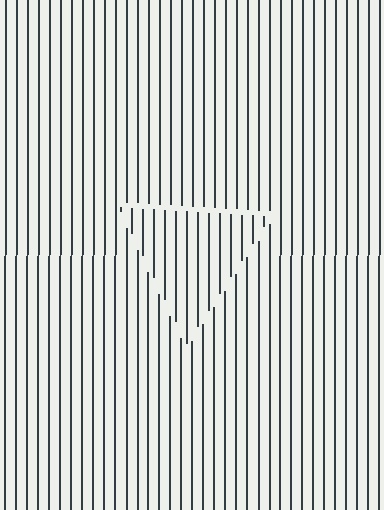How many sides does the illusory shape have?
3 sides — the line-ends trace a triangle.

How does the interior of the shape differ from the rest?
The interior of the shape contains the same grating, shifted by half a period — the contour is defined by the phase discontinuity where line-ends from the inner and outer gratings abut.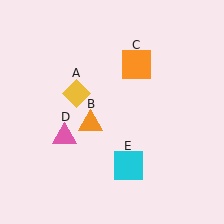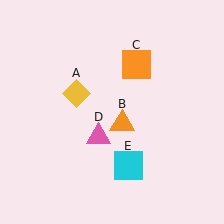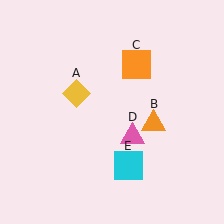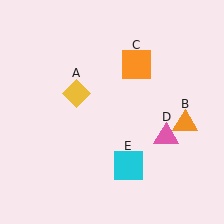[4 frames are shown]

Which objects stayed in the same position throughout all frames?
Yellow diamond (object A) and orange square (object C) and cyan square (object E) remained stationary.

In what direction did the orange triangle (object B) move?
The orange triangle (object B) moved right.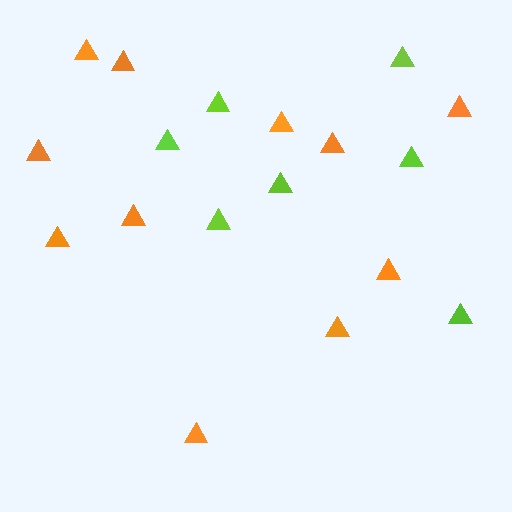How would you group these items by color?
There are 2 groups: one group of orange triangles (11) and one group of lime triangles (7).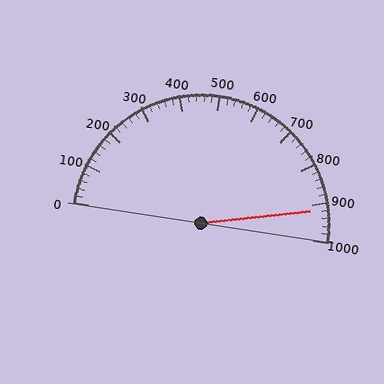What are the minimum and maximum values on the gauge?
The gauge ranges from 0 to 1000.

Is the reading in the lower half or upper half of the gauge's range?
The reading is in the upper half of the range (0 to 1000).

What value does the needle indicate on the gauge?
The needle indicates approximately 920.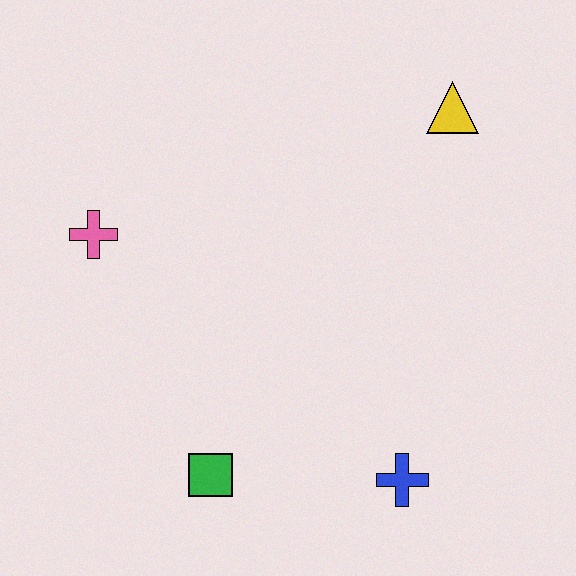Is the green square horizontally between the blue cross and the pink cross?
Yes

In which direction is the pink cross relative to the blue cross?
The pink cross is to the left of the blue cross.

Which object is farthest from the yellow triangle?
The green square is farthest from the yellow triangle.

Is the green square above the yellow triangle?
No